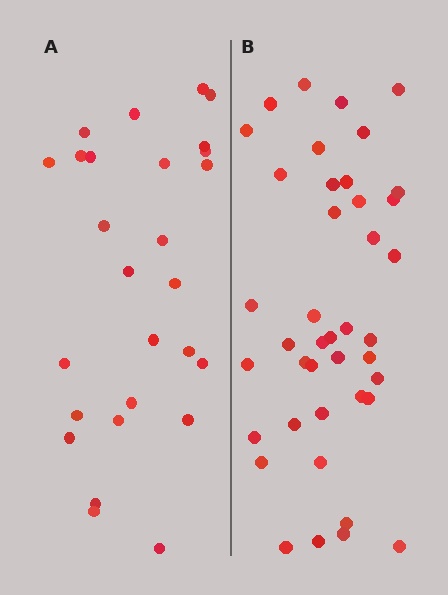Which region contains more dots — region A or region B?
Region B (the right region) has more dots.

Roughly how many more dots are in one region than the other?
Region B has approximately 15 more dots than region A.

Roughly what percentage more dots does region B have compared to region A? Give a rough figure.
About 50% more.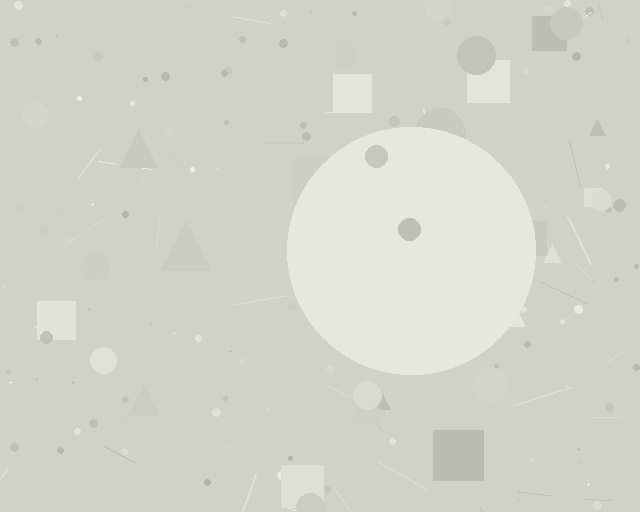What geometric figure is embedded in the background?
A circle is embedded in the background.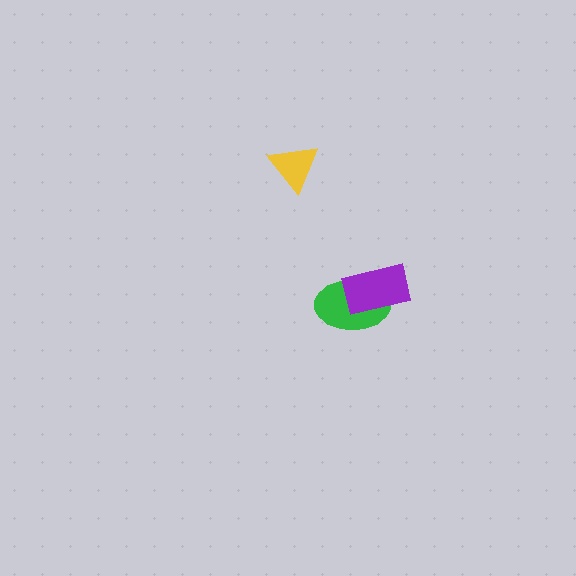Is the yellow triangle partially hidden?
No, no other shape covers it.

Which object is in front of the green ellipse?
The purple rectangle is in front of the green ellipse.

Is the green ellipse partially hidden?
Yes, it is partially covered by another shape.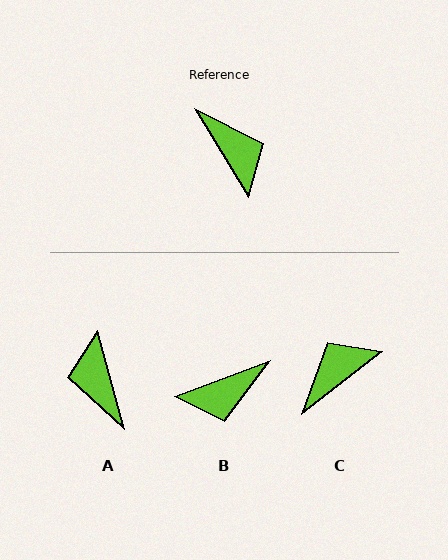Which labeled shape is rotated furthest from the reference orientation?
A, about 164 degrees away.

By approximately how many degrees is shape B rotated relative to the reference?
Approximately 101 degrees clockwise.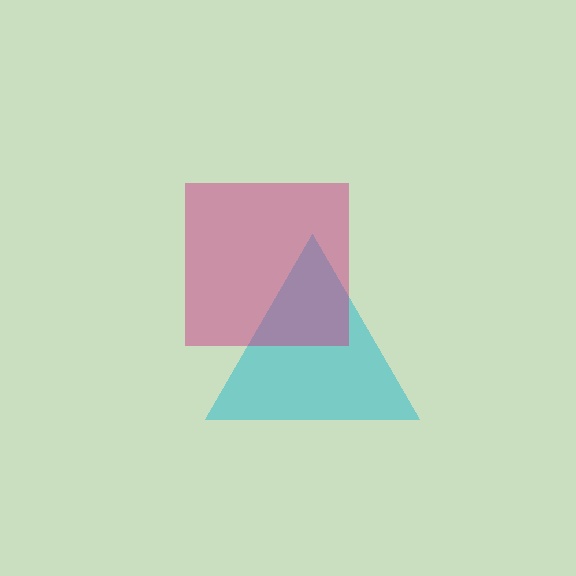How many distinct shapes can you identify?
There are 2 distinct shapes: a cyan triangle, a magenta square.